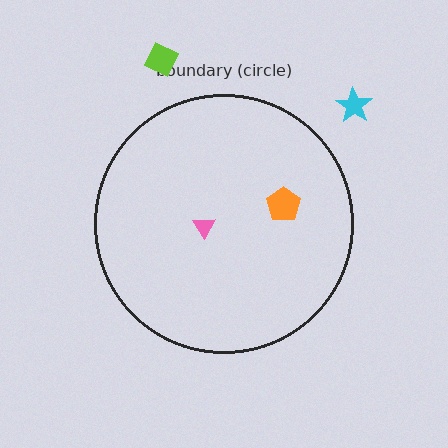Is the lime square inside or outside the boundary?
Outside.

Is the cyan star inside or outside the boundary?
Outside.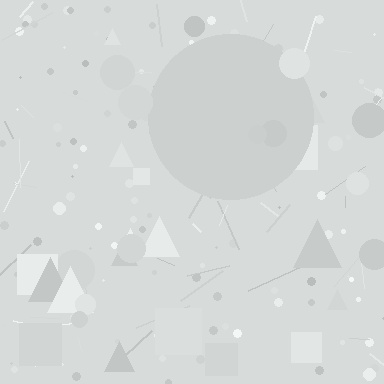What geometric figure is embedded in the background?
A circle is embedded in the background.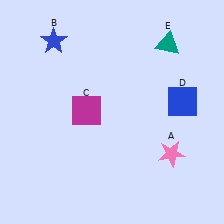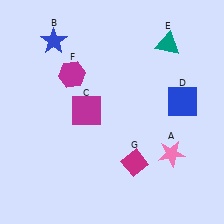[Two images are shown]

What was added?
A magenta hexagon (F), a magenta diamond (G) were added in Image 2.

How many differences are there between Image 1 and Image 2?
There are 2 differences between the two images.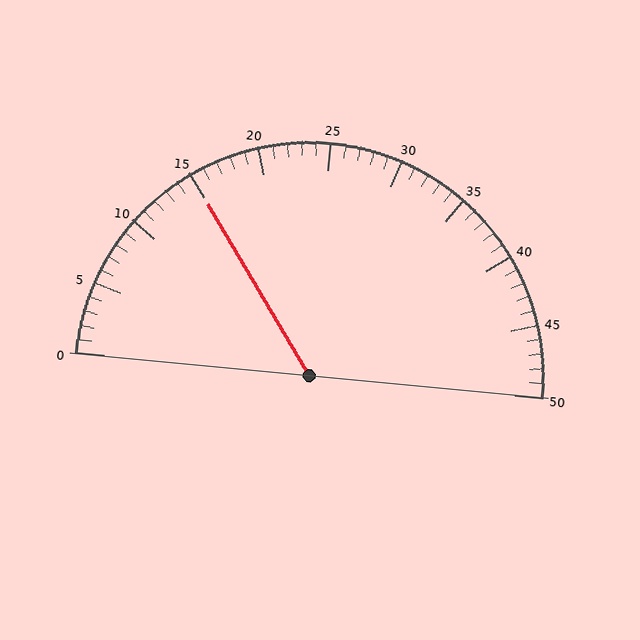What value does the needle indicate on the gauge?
The needle indicates approximately 15.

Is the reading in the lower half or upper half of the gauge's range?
The reading is in the lower half of the range (0 to 50).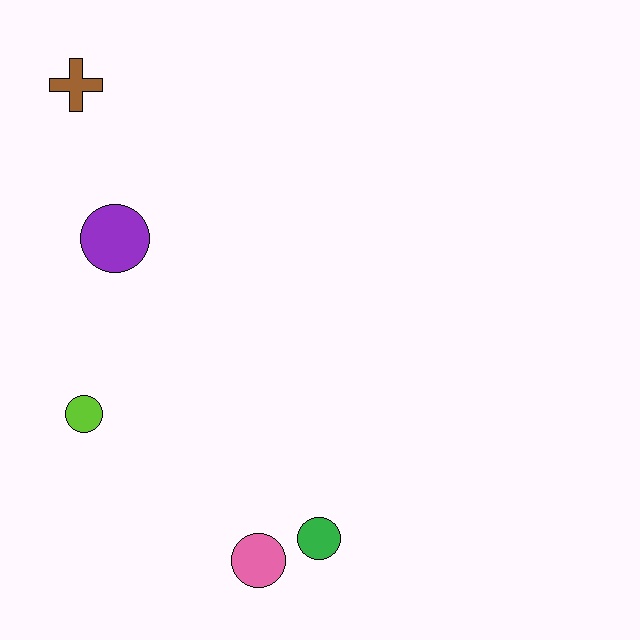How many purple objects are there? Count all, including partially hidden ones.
There is 1 purple object.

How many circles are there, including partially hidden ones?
There are 4 circles.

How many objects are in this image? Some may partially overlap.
There are 5 objects.